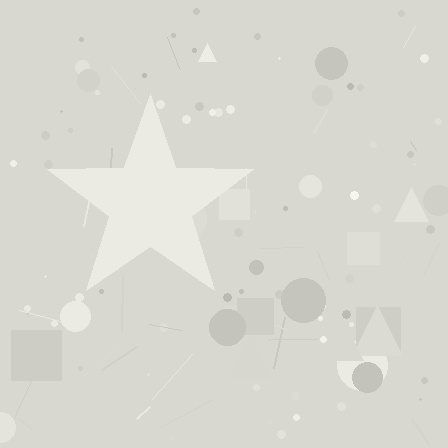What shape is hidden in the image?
A star is hidden in the image.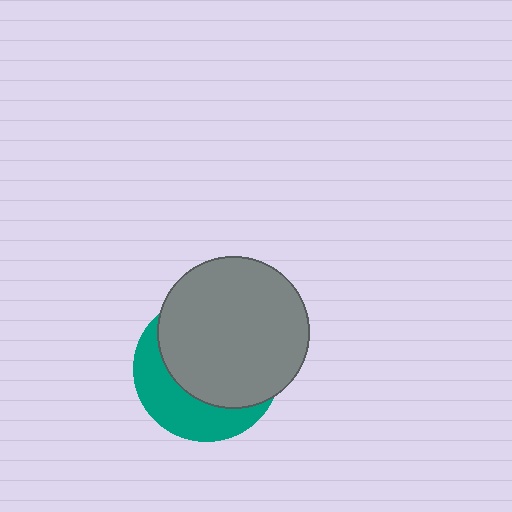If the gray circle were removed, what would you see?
You would see the complete teal circle.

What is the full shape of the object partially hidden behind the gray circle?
The partially hidden object is a teal circle.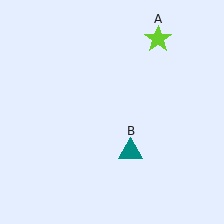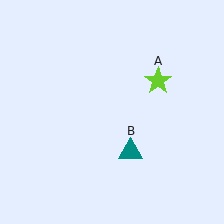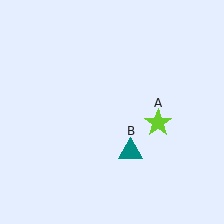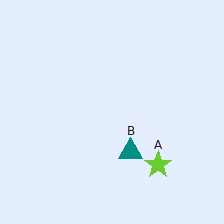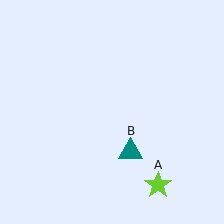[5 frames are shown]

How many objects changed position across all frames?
1 object changed position: lime star (object A).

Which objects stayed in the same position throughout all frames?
Teal triangle (object B) remained stationary.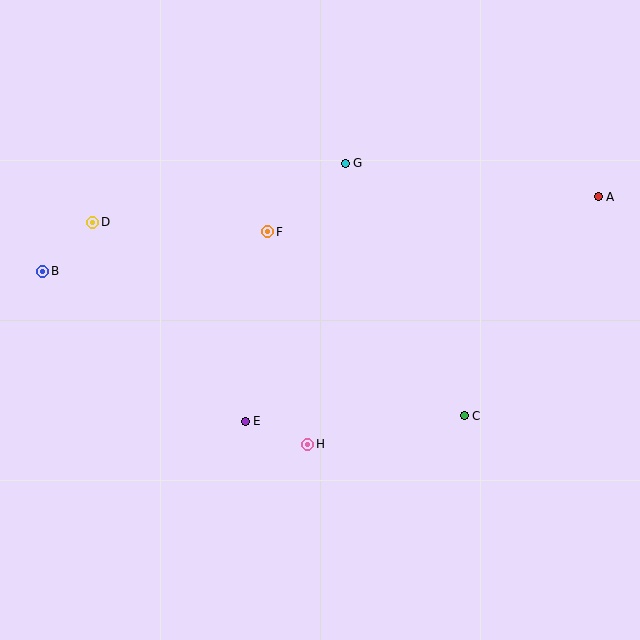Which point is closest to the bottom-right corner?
Point C is closest to the bottom-right corner.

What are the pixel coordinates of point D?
Point D is at (93, 222).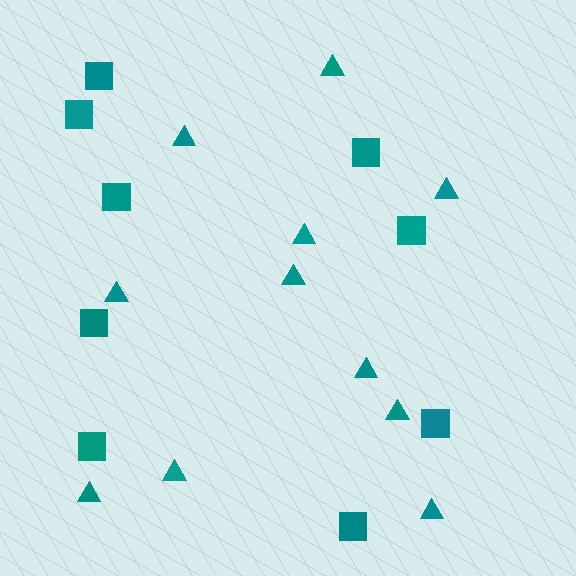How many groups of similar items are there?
There are 2 groups: one group of triangles (11) and one group of squares (9).